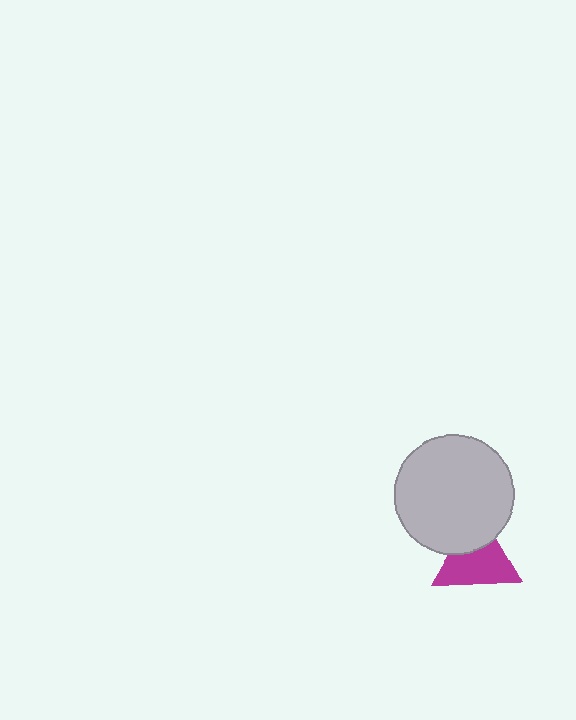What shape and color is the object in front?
The object in front is a light gray circle.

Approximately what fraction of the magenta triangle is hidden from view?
Roughly 32% of the magenta triangle is hidden behind the light gray circle.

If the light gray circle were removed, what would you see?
You would see the complete magenta triangle.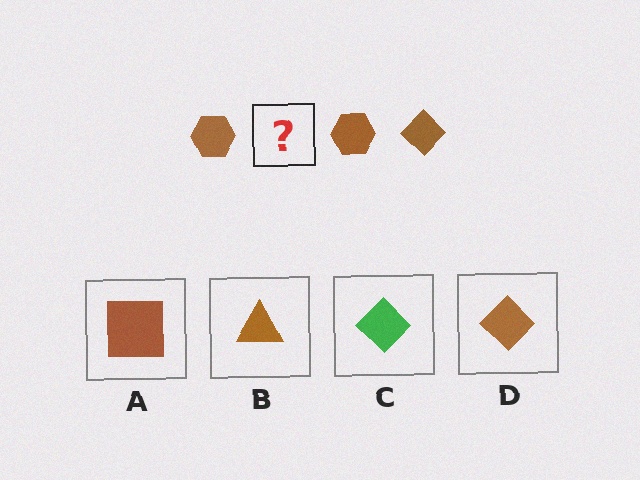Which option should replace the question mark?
Option D.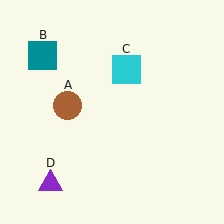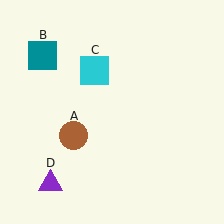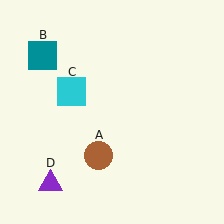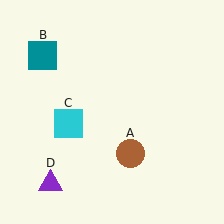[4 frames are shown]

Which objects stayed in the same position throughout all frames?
Teal square (object B) and purple triangle (object D) remained stationary.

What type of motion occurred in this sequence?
The brown circle (object A), cyan square (object C) rotated counterclockwise around the center of the scene.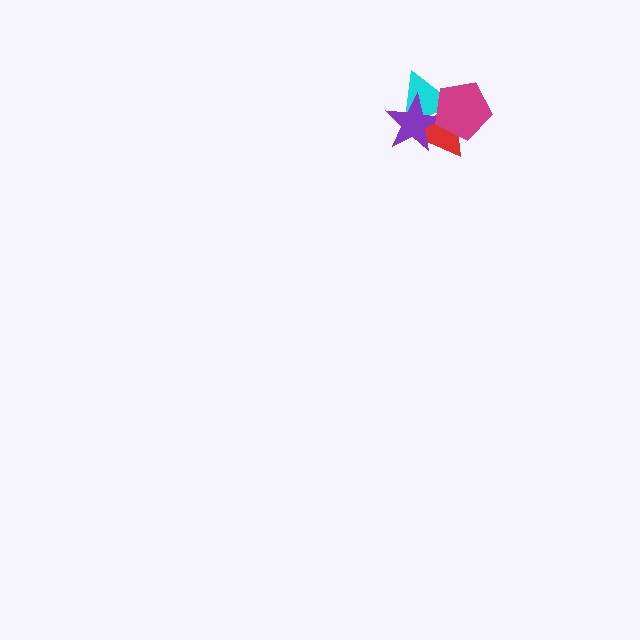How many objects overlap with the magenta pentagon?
3 objects overlap with the magenta pentagon.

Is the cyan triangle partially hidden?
Yes, it is partially covered by another shape.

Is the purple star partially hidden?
Yes, it is partially covered by another shape.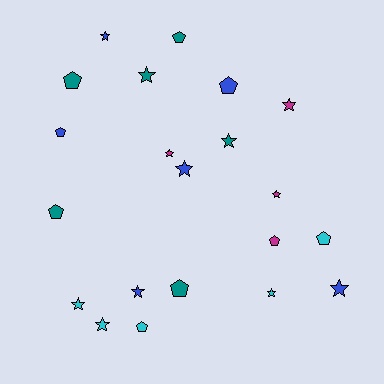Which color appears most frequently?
Blue, with 6 objects.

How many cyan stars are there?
There are 3 cyan stars.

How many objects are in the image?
There are 21 objects.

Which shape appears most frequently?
Star, with 12 objects.